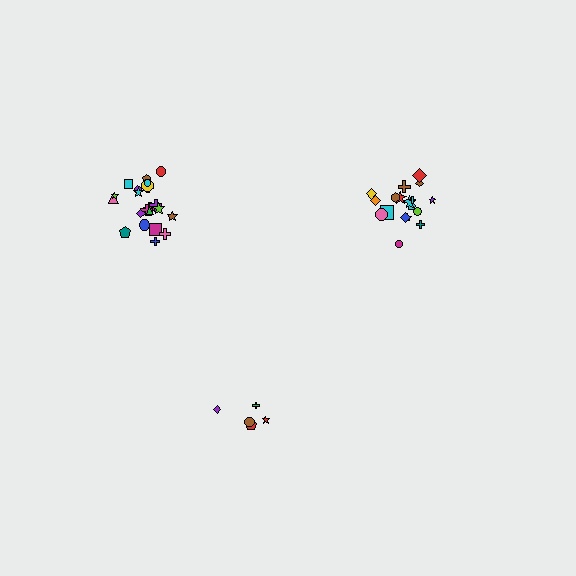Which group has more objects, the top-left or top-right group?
The top-left group.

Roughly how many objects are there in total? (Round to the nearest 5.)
Roughly 45 objects in total.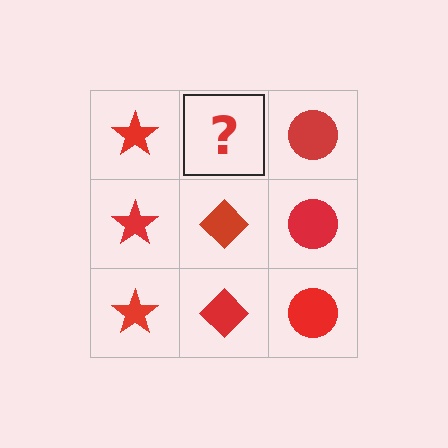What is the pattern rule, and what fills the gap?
The rule is that each column has a consistent shape. The gap should be filled with a red diamond.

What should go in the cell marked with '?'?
The missing cell should contain a red diamond.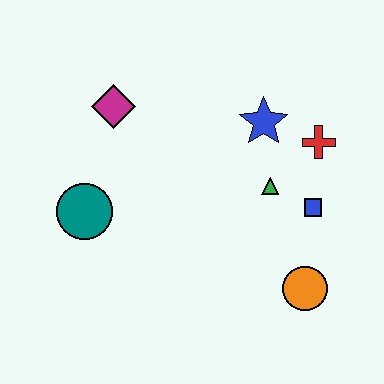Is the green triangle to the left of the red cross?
Yes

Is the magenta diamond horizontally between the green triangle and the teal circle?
Yes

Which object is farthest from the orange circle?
The magenta diamond is farthest from the orange circle.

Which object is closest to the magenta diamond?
The teal circle is closest to the magenta diamond.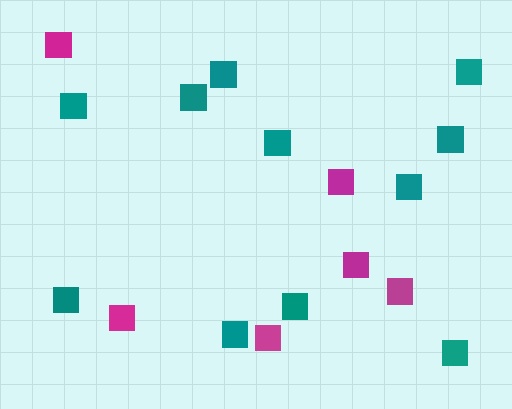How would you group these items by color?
There are 2 groups: one group of magenta squares (6) and one group of teal squares (11).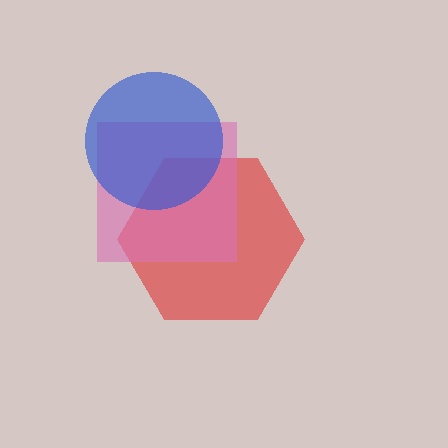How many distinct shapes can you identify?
There are 3 distinct shapes: a red hexagon, a pink square, a blue circle.